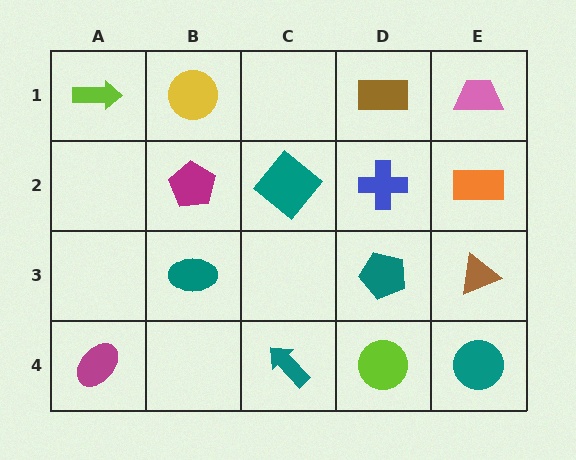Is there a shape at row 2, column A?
No, that cell is empty.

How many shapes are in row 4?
4 shapes.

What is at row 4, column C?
A teal arrow.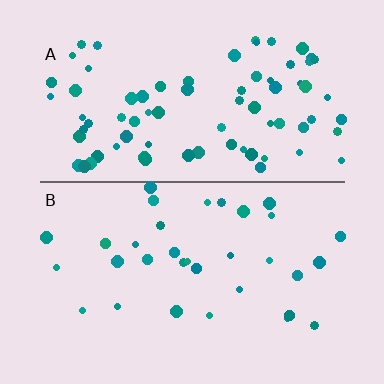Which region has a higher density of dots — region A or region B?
A (the top).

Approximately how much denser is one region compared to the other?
Approximately 2.4× — region A over region B.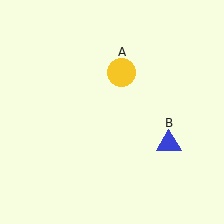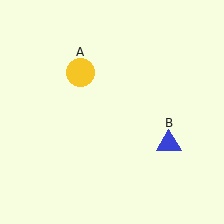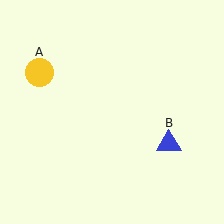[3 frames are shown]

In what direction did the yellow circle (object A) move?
The yellow circle (object A) moved left.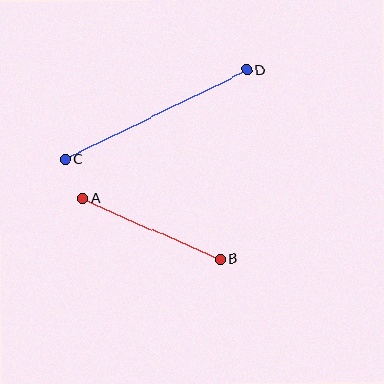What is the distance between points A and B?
The distance is approximately 150 pixels.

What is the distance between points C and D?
The distance is approximately 203 pixels.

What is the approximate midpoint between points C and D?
The midpoint is at approximately (156, 115) pixels.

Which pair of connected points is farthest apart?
Points C and D are farthest apart.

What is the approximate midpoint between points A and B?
The midpoint is at approximately (151, 229) pixels.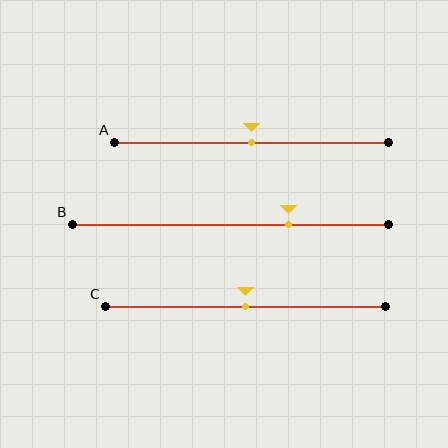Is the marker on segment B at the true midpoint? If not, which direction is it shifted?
No, the marker on segment B is shifted to the right by about 19% of the segment length.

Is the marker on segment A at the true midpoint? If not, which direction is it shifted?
Yes, the marker on segment A is at the true midpoint.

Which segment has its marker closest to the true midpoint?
Segment A has its marker closest to the true midpoint.